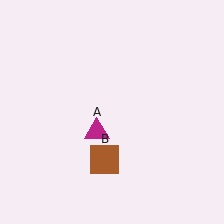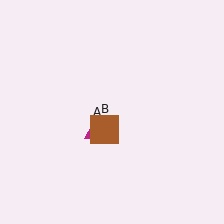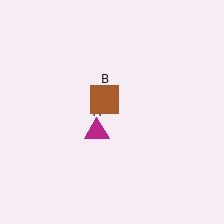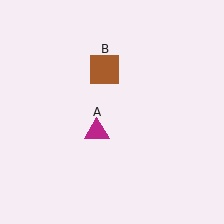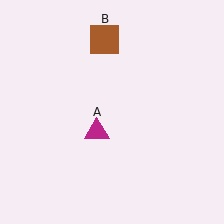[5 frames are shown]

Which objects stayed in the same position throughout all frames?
Magenta triangle (object A) remained stationary.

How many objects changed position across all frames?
1 object changed position: brown square (object B).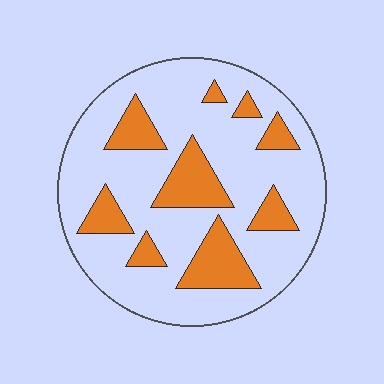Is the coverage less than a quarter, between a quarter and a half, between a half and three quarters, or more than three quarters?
Less than a quarter.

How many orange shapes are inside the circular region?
9.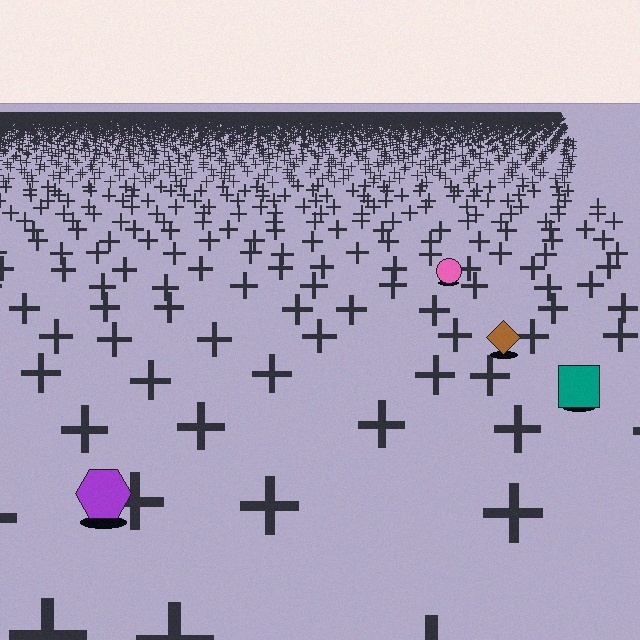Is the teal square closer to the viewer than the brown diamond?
Yes. The teal square is closer — you can tell from the texture gradient: the ground texture is coarser near it.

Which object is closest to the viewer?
The purple hexagon is closest. The texture marks near it are larger and more spread out.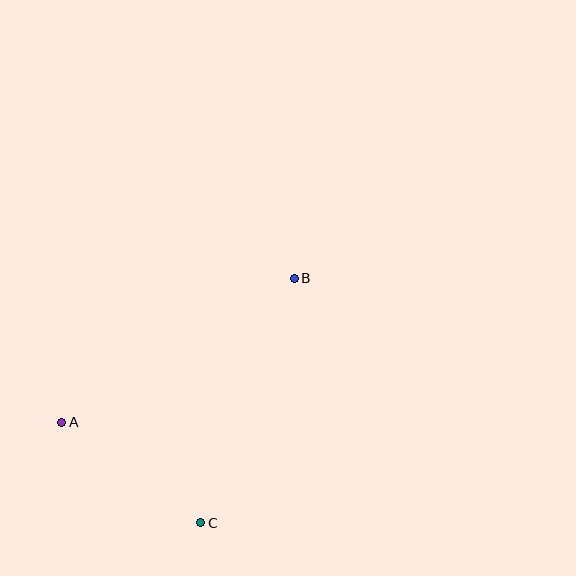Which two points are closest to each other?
Points A and C are closest to each other.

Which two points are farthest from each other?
Points A and B are farthest from each other.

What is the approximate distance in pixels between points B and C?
The distance between B and C is approximately 262 pixels.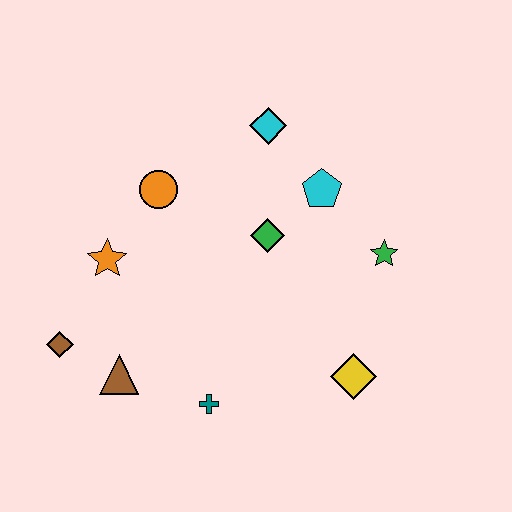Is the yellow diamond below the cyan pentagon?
Yes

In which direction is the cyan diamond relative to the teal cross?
The cyan diamond is above the teal cross.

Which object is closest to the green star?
The cyan pentagon is closest to the green star.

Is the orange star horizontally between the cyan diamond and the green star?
No